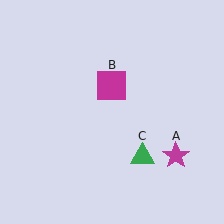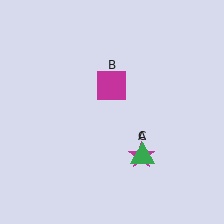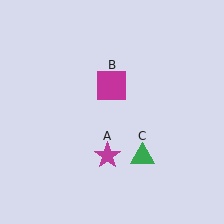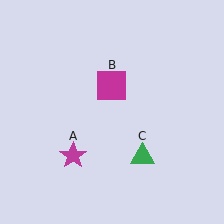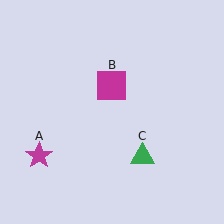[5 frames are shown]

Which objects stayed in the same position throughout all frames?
Magenta square (object B) and green triangle (object C) remained stationary.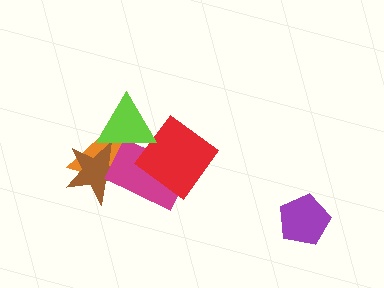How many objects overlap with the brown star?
3 objects overlap with the brown star.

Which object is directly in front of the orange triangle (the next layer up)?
The brown star is directly in front of the orange triangle.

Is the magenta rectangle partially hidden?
Yes, it is partially covered by another shape.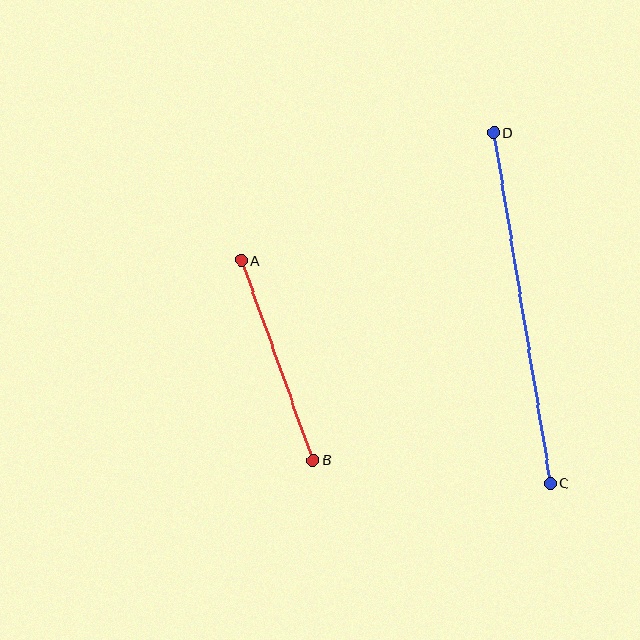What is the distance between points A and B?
The distance is approximately 212 pixels.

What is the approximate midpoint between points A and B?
The midpoint is at approximately (277, 360) pixels.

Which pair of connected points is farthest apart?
Points C and D are farthest apart.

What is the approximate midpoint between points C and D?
The midpoint is at approximately (522, 308) pixels.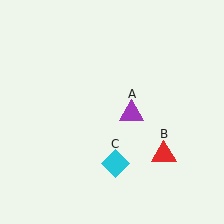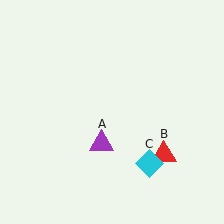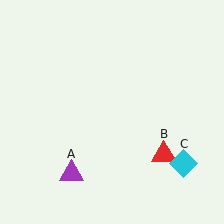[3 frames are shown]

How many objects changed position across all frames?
2 objects changed position: purple triangle (object A), cyan diamond (object C).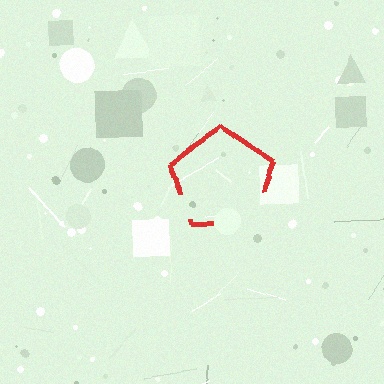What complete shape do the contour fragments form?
The contour fragments form a pentagon.